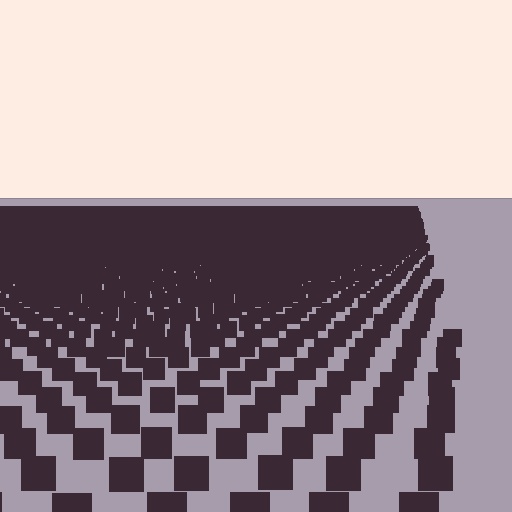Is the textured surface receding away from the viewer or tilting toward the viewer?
The surface is receding away from the viewer. Texture elements get smaller and denser toward the top.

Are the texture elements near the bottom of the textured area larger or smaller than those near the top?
Larger. Near the bottom, elements are closer to the viewer and appear at a bigger on-screen size.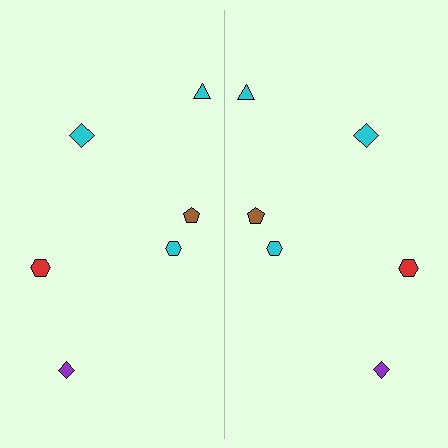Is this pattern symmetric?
Yes, this pattern has bilateral (reflection) symmetry.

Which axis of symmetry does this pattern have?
The pattern has a vertical axis of symmetry running through the center of the image.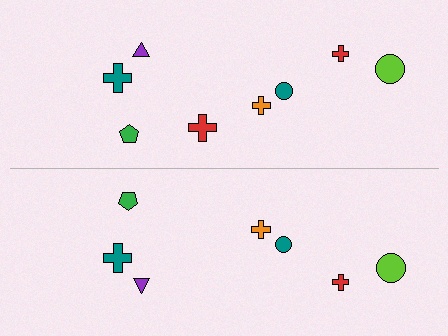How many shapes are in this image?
There are 15 shapes in this image.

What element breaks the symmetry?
A red cross is missing from the bottom side.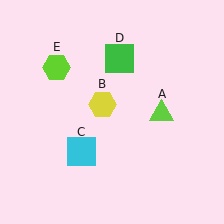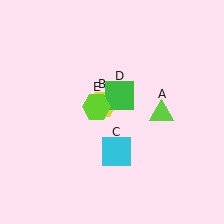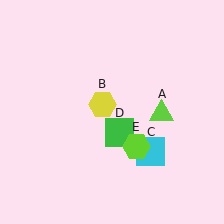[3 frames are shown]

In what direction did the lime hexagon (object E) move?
The lime hexagon (object E) moved down and to the right.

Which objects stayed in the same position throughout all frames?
Lime triangle (object A) and yellow hexagon (object B) remained stationary.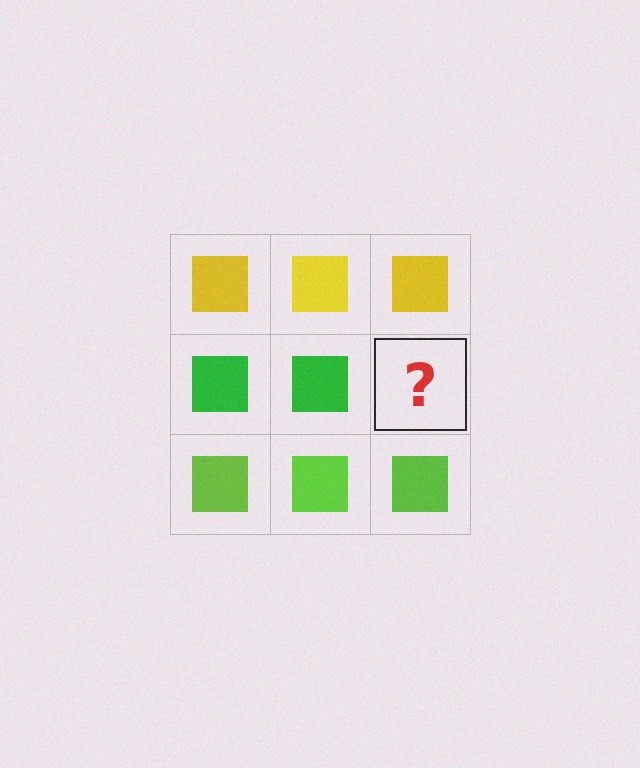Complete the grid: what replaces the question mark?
The question mark should be replaced with a green square.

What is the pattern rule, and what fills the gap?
The rule is that each row has a consistent color. The gap should be filled with a green square.